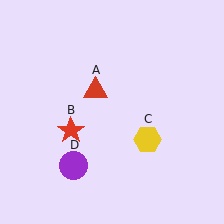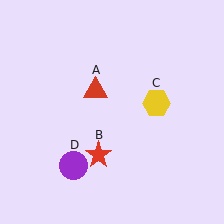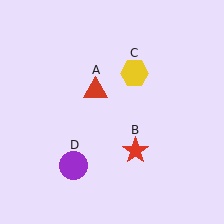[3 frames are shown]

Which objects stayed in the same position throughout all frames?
Red triangle (object A) and purple circle (object D) remained stationary.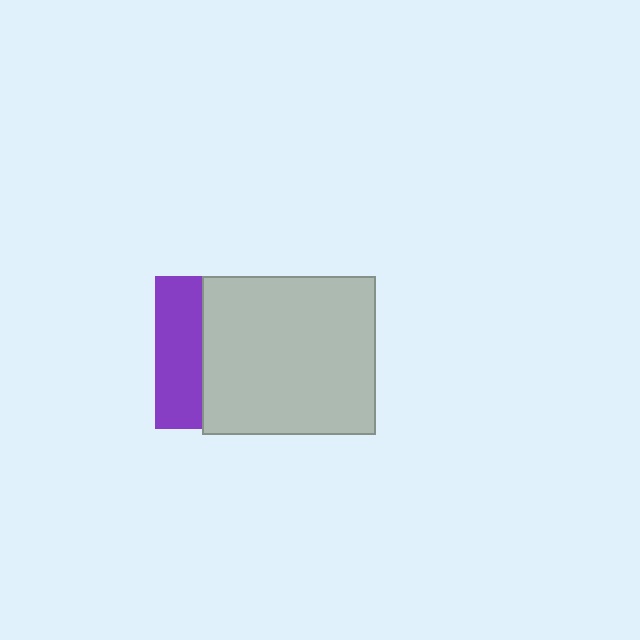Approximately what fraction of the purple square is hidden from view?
Roughly 70% of the purple square is hidden behind the light gray rectangle.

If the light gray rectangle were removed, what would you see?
You would see the complete purple square.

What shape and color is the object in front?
The object in front is a light gray rectangle.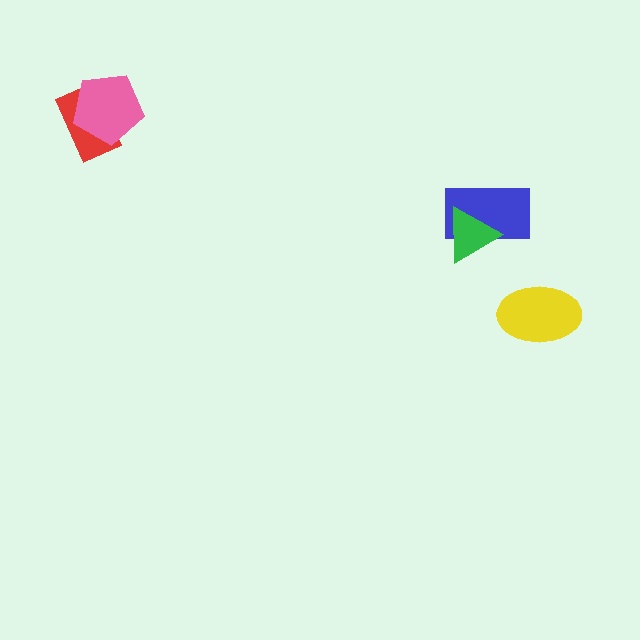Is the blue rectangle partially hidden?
Yes, it is partially covered by another shape.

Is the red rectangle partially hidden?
Yes, it is partially covered by another shape.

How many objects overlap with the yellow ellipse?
0 objects overlap with the yellow ellipse.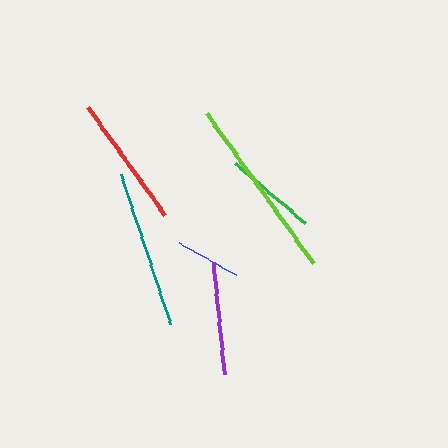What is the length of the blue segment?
The blue segment is approximately 65 pixels long.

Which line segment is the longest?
The lime line is the longest at approximately 184 pixels.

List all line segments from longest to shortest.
From longest to shortest: lime, teal, red, purple, green, blue.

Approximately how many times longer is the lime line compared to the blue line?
The lime line is approximately 2.8 times the length of the blue line.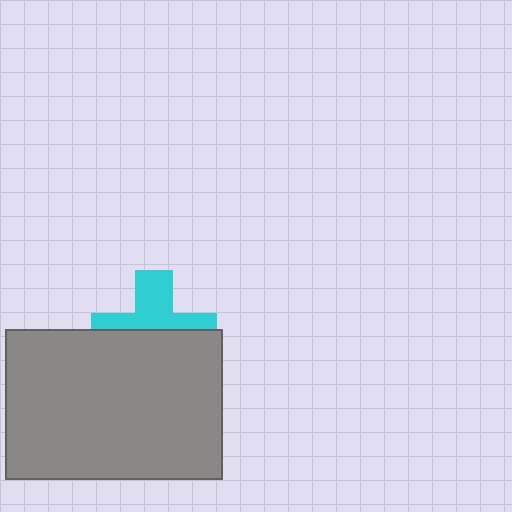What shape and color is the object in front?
The object in front is a gray rectangle.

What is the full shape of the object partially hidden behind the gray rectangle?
The partially hidden object is a cyan cross.